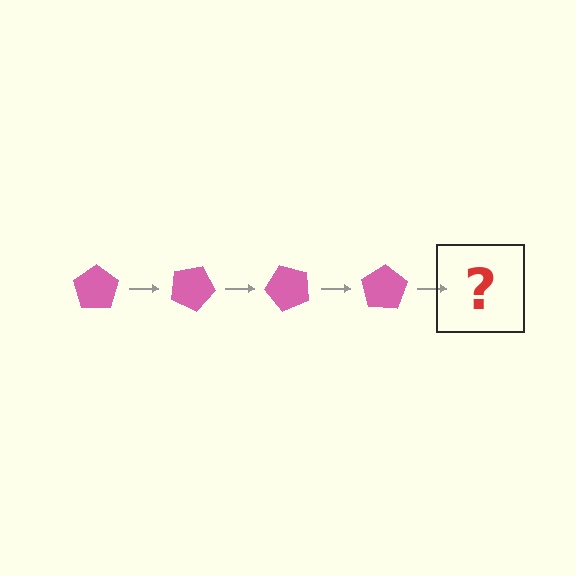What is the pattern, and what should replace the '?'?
The pattern is that the pentagon rotates 25 degrees each step. The '?' should be a pink pentagon rotated 100 degrees.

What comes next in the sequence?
The next element should be a pink pentagon rotated 100 degrees.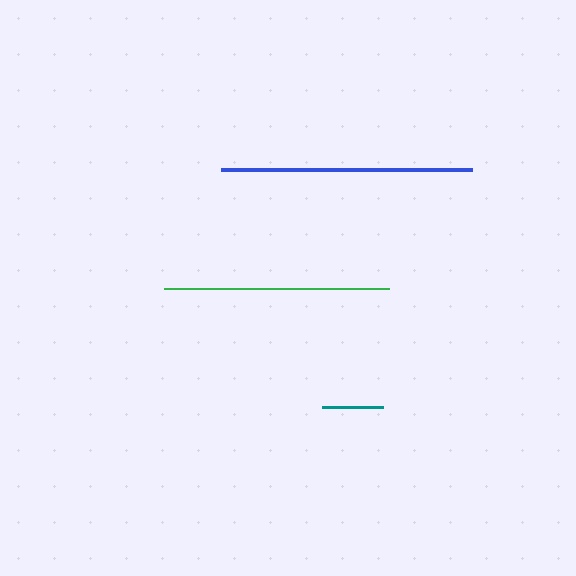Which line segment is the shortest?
The teal line is the shortest at approximately 62 pixels.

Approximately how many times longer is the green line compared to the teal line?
The green line is approximately 3.7 times the length of the teal line.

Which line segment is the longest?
The blue line is the longest at approximately 251 pixels.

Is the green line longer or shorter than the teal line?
The green line is longer than the teal line.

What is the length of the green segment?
The green segment is approximately 225 pixels long.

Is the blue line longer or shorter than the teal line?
The blue line is longer than the teal line.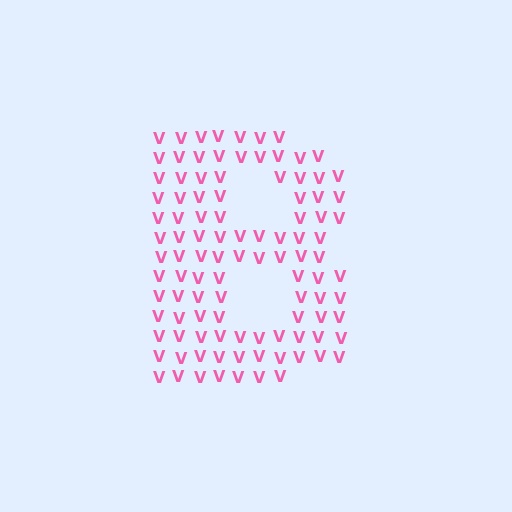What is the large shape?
The large shape is the letter B.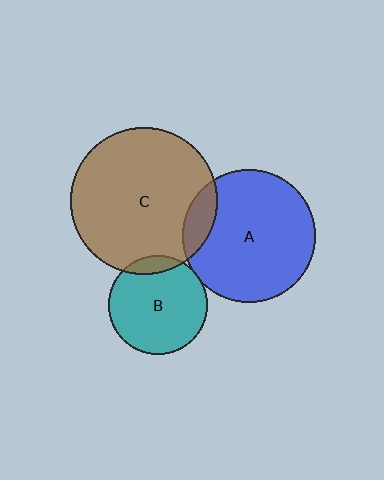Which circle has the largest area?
Circle C (brown).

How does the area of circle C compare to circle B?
Approximately 2.2 times.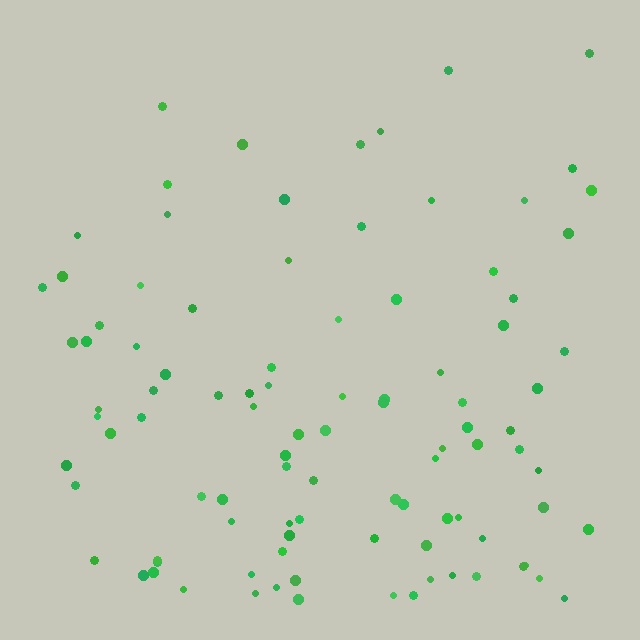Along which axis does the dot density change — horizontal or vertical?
Vertical.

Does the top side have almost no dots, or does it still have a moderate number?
Still a moderate number, just noticeably fewer than the bottom.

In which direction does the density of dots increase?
From top to bottom, with the bottom side densest.